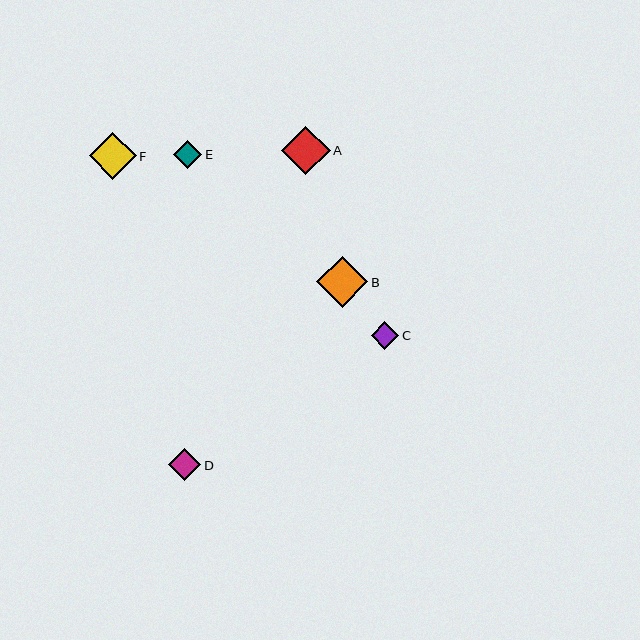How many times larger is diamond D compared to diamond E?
Diamond D is approximately 1.1 times the size of diamond E.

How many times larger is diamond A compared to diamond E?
Diamond A is approximately 1.7 times the size of diamond E.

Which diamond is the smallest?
Diamond C is the smallest with a size of approximately 28 pixels.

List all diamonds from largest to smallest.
From largest to smallest: B, A, F, D, E, C.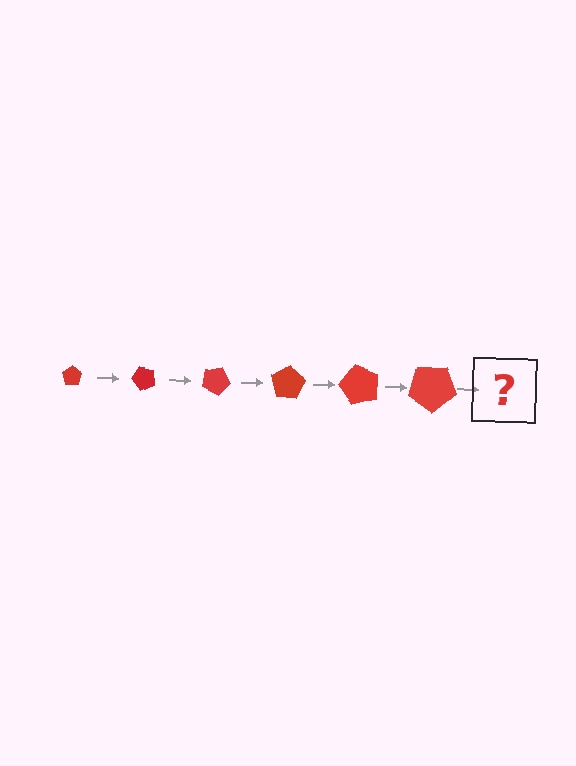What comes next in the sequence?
The next element should be a pentagon, larger than the previous one and rotated 300 degrees from the start.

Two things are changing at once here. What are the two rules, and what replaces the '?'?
The two rules are that the pentagon grows larger each step and it rotates 50 degrees each step. The '?' should be a pentagon, larger than the previous one and rotated 300 degrees from the start.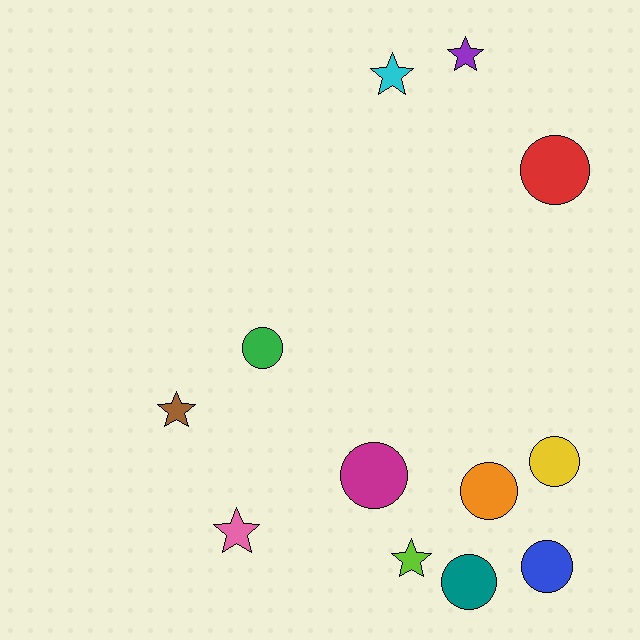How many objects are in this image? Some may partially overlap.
There are 12 objects.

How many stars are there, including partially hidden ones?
There are 5 stars.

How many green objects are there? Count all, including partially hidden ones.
There is 1 green object.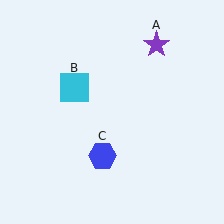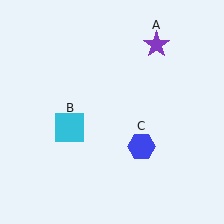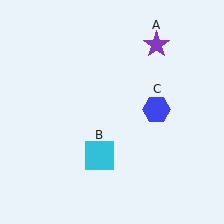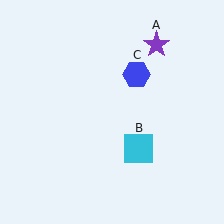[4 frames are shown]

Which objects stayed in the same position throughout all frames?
Purple star (object A) remained stationary.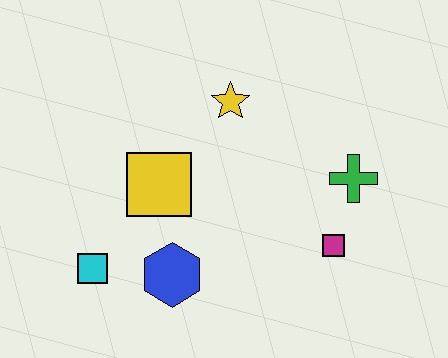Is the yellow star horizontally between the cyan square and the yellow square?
No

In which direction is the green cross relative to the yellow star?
The green cross is to the right of the yellow star.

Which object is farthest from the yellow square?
The green cross is farthest from the yellow square.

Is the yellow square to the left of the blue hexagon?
Yes